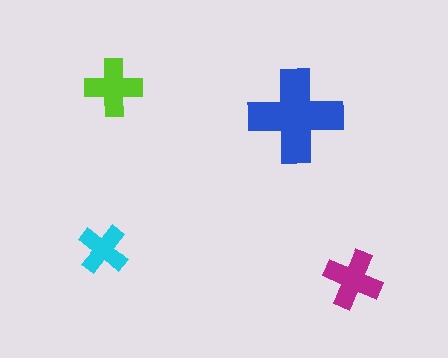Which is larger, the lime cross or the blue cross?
The blue one.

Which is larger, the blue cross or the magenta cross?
The blue one.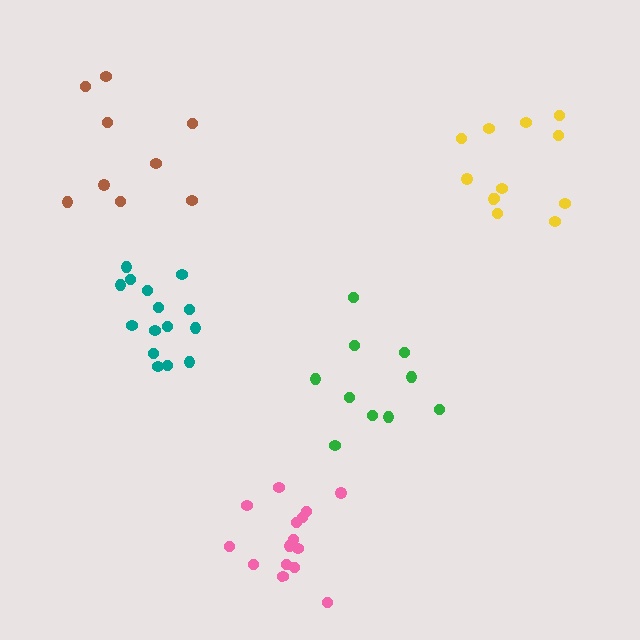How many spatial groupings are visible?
There are 5 spatial groupings.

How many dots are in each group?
Group 1: 15 dots, Group 2: 12 dots, Group 3: 10 dots, Group 4: 9 dots, Group 5: 15 dots (61 total).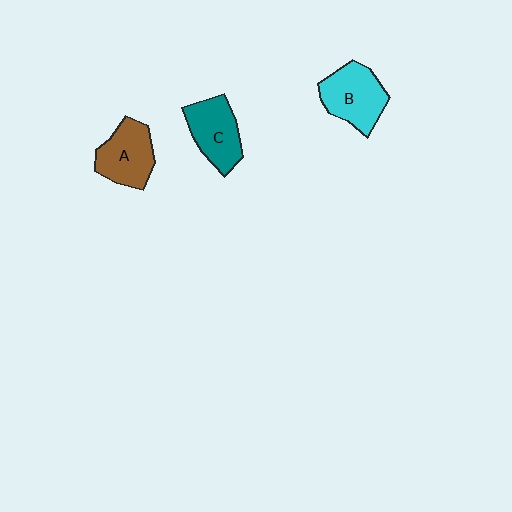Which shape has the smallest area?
Shape C (teal).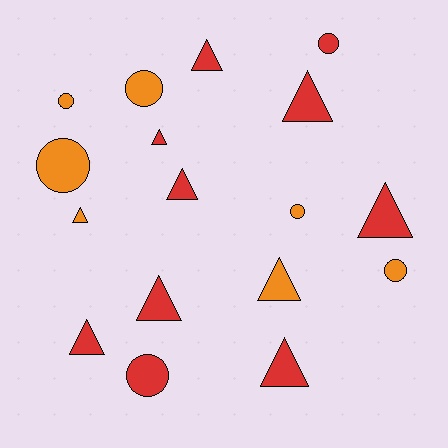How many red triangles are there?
There are 8 red triangles.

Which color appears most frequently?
Red, with 10 objects.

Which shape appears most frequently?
Triangle, with 10 objects.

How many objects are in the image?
There are 17 objects.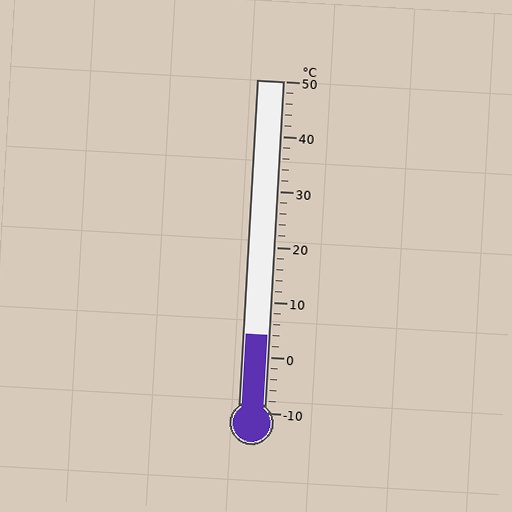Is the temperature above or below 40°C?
The temperature is below 40°C.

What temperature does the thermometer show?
The thermometer shows approximately 4°C.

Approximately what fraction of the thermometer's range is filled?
The thermometer is filled to approximately 25% of its range.